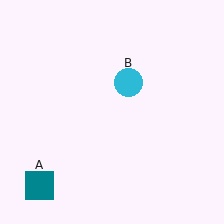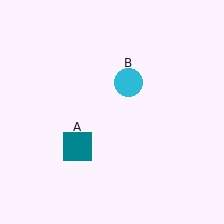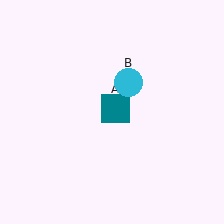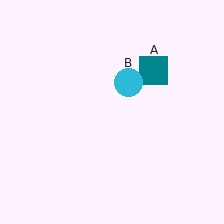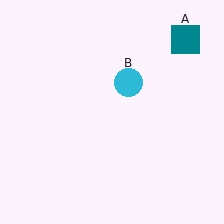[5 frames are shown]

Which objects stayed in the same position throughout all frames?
Cyan circle (object B) remained stationary.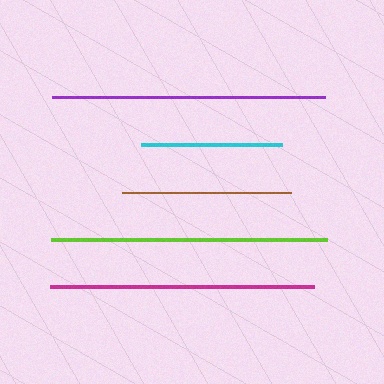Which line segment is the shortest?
The cyan line is the shortest at approximately 141 pixels.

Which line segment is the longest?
The lime line is the longest at approximately 276 pixels.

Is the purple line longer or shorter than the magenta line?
The purple line is longer than the magenta line.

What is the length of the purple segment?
The purple segment is approximately 272 pixels long.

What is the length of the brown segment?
The brown segment is approximately 169 pixels long.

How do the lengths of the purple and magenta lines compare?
The purple and magenta lines are approximately the same length.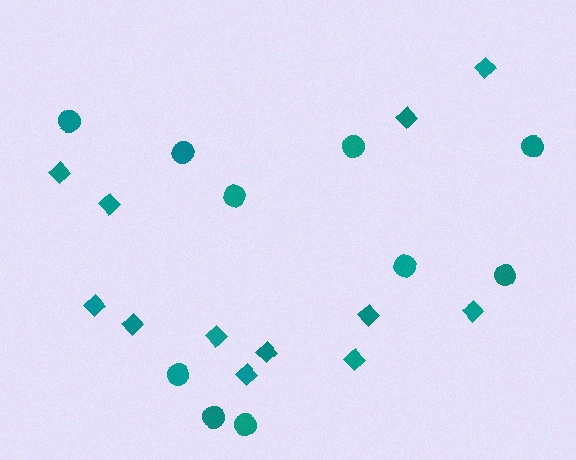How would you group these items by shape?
There are 2 groups: one group of circles (10) and one group of diamonds (12).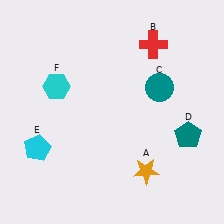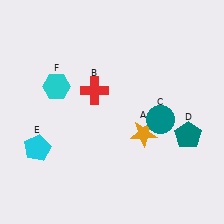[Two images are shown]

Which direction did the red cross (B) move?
The red cross (B) moved left.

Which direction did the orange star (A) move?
The orange star (A) moved up.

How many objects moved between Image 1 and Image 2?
3 objects moved between the two images.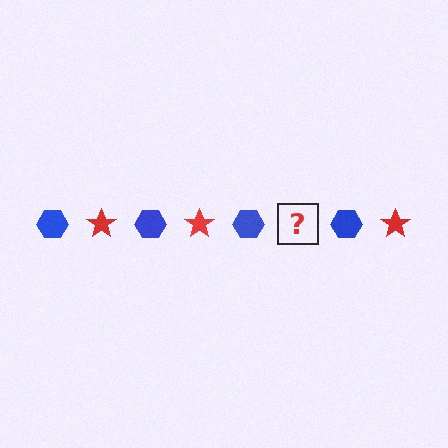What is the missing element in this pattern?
The missing element is a red star.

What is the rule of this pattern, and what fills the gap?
The rule is that the pattern alternates between blue hexagon and red star. The gap should be filled with a red star.